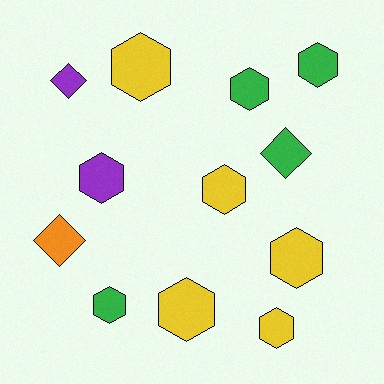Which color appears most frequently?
Yellow, with 5 objects.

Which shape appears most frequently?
Hexagon, with 9 objects.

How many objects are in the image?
There are 12 objects.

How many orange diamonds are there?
There is 1 orange diamond.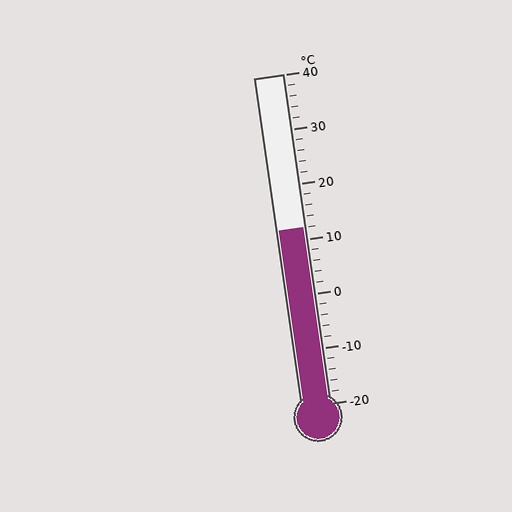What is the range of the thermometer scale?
The thermometer scale ranges from -20°C to 40°C.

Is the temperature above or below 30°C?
The temperature is below 30°C.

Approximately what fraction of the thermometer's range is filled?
The thermometer is filled to approximately 55% of its range.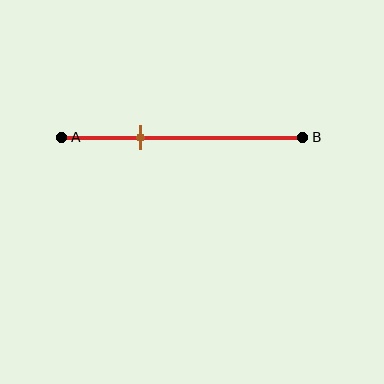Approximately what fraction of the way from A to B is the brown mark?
The brown mark is approximately 35% of the way from A to B.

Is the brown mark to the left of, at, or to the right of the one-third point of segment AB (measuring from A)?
The brown mark is approximately at the one-third point of segment AB.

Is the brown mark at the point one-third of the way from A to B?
Yes, the mark is approximately at the one-third point.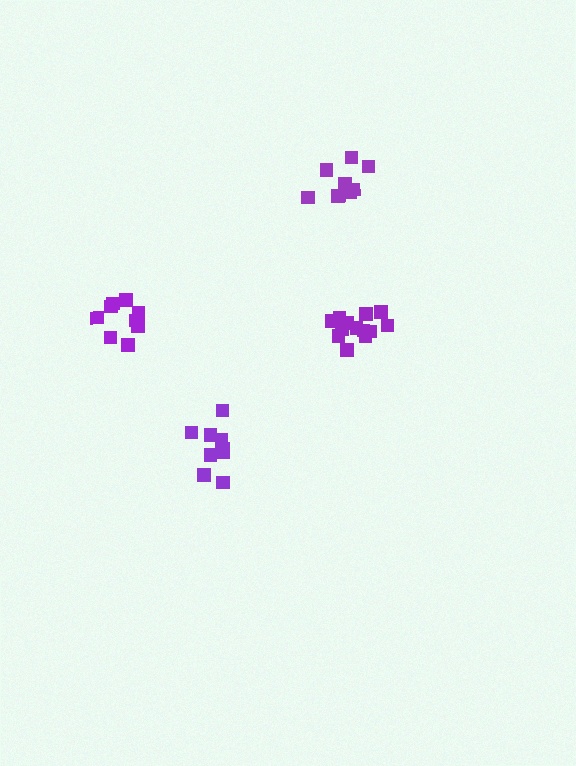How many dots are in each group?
Group 1: 10 dots, Group 2: 10 dots, Group 3: 13 dots, Group 4: 9 dots (42 total).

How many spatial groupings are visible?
There are 4 spatial groupings.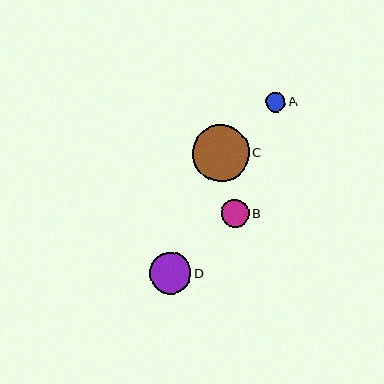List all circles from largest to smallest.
From largest to smallest: C, D, B, A.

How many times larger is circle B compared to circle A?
Circle B is approximately 1.4 times the size of circle A.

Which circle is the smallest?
Circle A is the smallest with a size of approximately 20 pixels.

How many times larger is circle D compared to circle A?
Circle D is approximately 2.1 times the size of circle A.